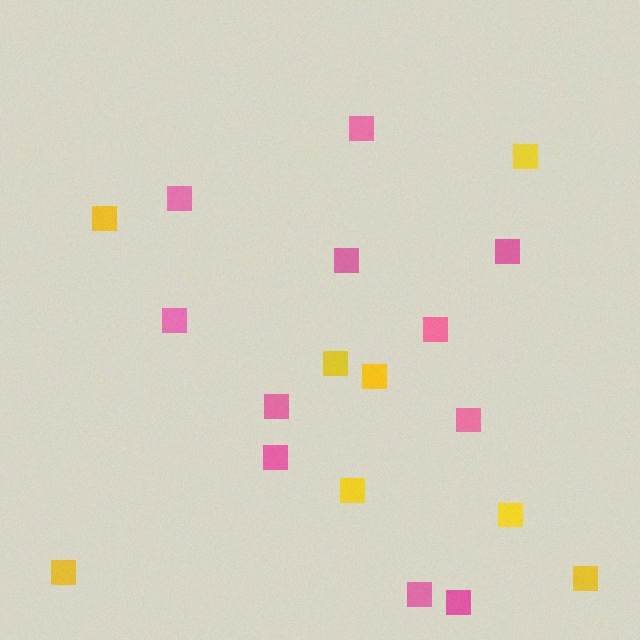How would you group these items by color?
There are 2 groups: one group of yellow squares (8) and one group of pink squares (11).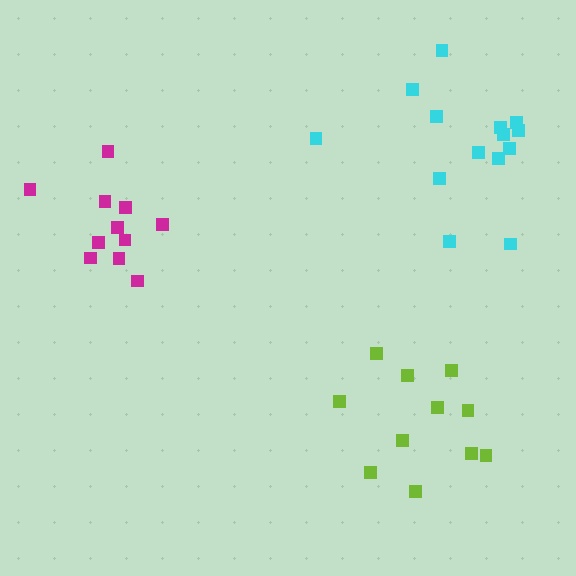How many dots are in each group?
Group 1: 14 dots, Group 2: 11 dots, Group 3: 11 dots (36 total).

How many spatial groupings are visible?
There are 3 spatial groupings.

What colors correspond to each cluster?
The clusters are colored: cyan, lime, magenta.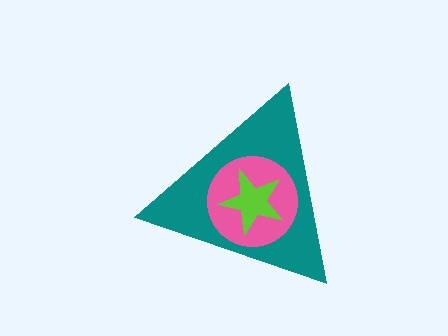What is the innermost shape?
The lime star.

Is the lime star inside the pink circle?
Yes.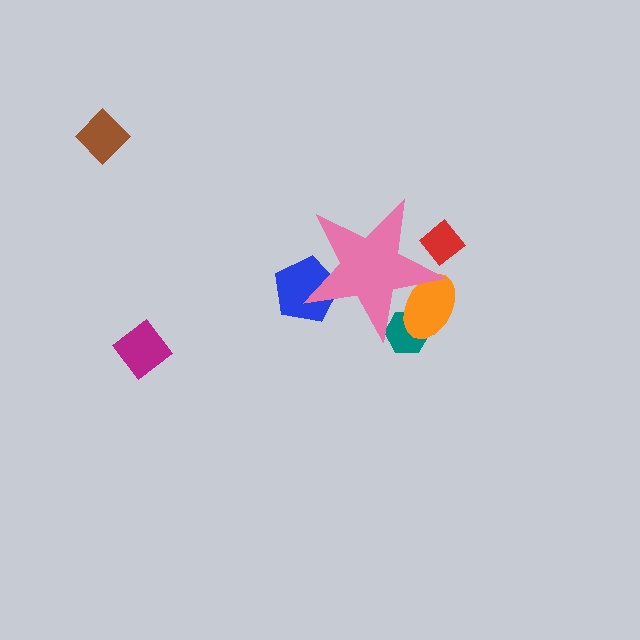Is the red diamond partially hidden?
Yes, the red diamond is partially hidden behind the pink star.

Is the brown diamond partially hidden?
No, the brown diamond is fully visible.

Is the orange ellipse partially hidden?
Yes, the orange ellipse is partially hidden behind the pink star.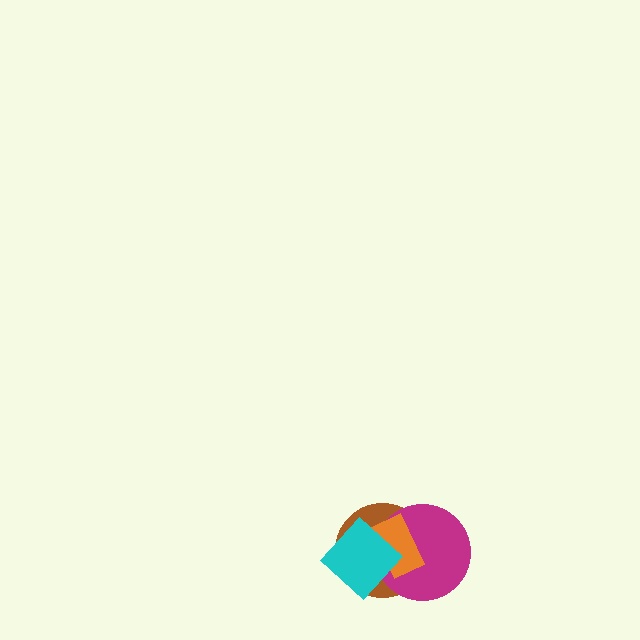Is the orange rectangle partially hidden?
Yes, it is partially covered by another shape.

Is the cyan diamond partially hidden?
No, no other shape covers it.